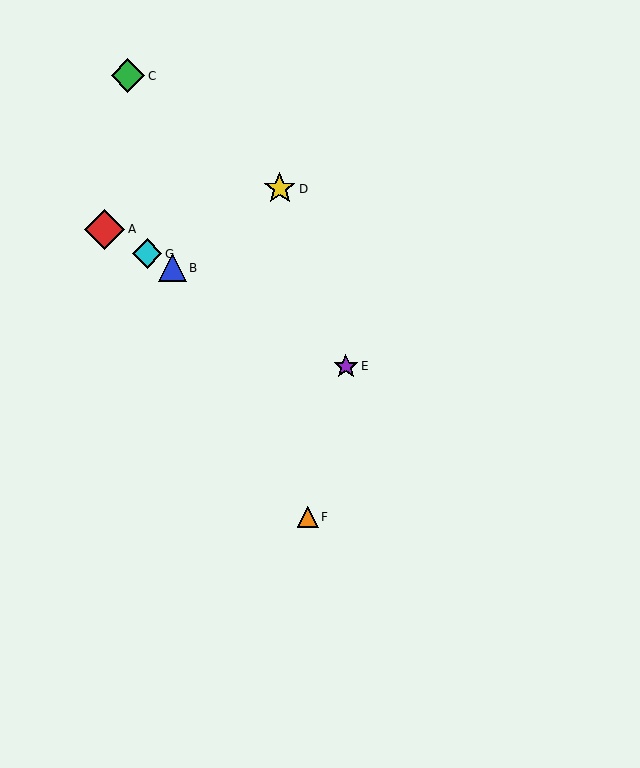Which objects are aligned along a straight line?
Objects A, B, E, G are aligned along a straight line.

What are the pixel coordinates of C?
Object C is at (128, 76).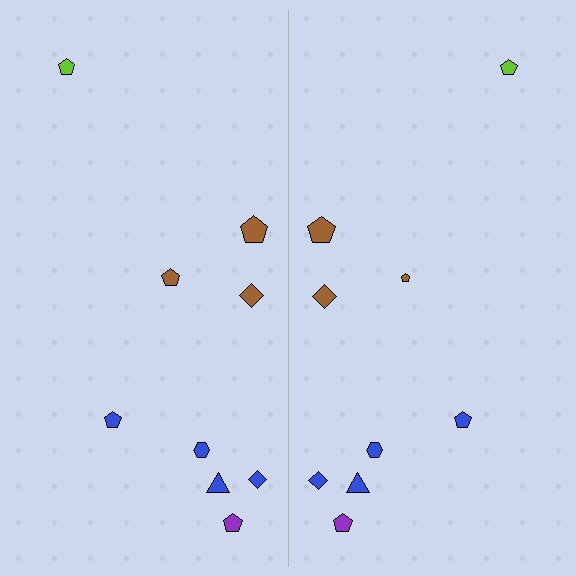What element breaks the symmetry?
The brown pentagon on the right side has a different size than its mirror counterpart.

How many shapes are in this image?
There are 18 shapes in this image.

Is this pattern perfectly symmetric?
No, the pattern is not perfectly symmetric. The brown pentagon on the right side has a different size than its mirror counterpart.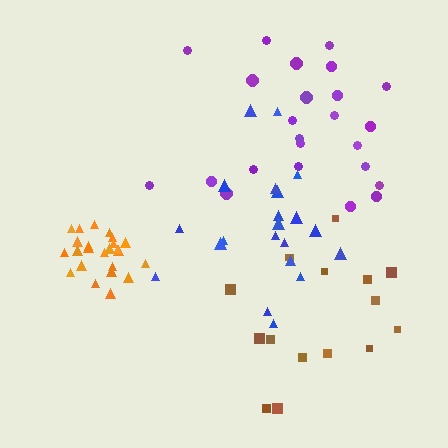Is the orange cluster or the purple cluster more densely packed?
Orange.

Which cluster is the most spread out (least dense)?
Brown.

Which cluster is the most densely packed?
Orange.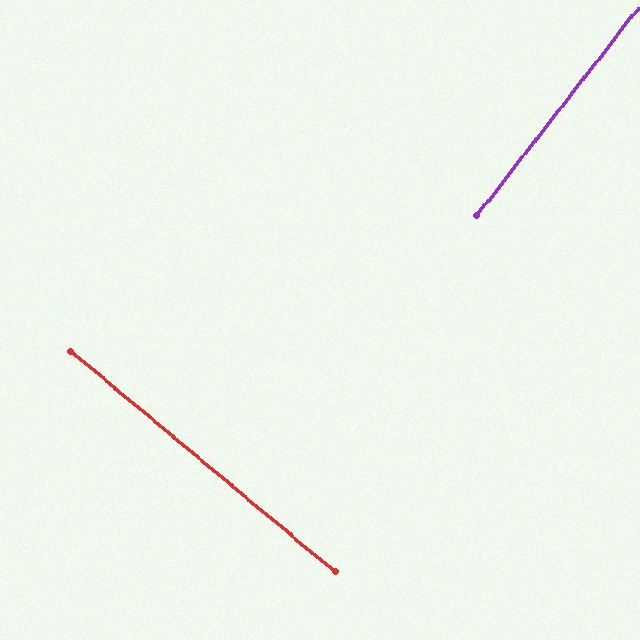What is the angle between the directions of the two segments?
Approximately 88 degrees.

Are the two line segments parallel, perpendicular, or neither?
Perpendicular — they meet at approximately 88°.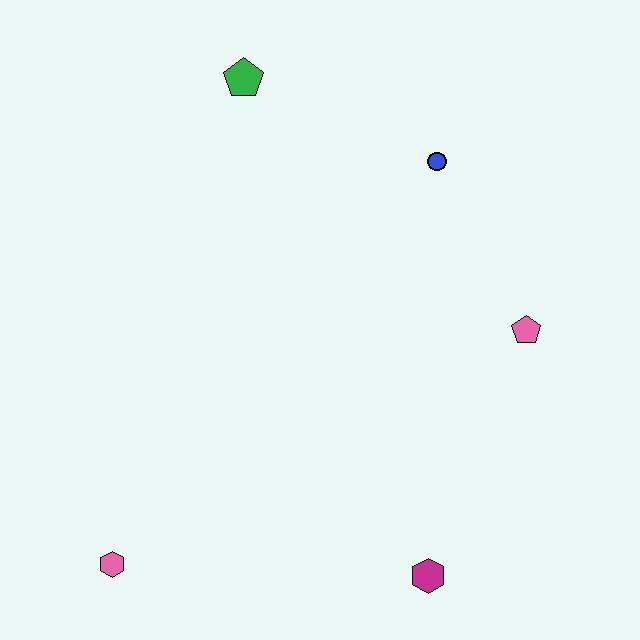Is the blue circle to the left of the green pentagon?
No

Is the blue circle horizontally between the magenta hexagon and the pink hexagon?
No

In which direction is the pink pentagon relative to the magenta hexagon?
The pink pentagon is above the magenta hexagon.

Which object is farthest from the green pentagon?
The magenta hexagon is farthest from the green pentagon.